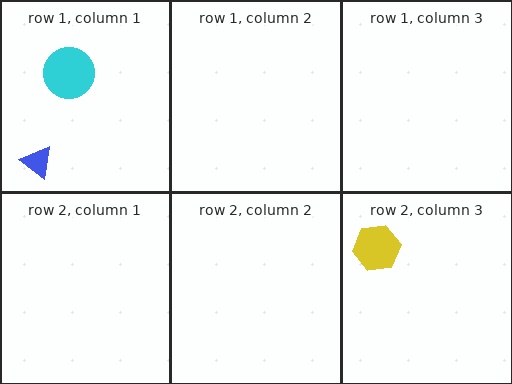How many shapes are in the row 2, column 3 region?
1.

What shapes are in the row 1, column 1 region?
The cyan circle, the blue triangle.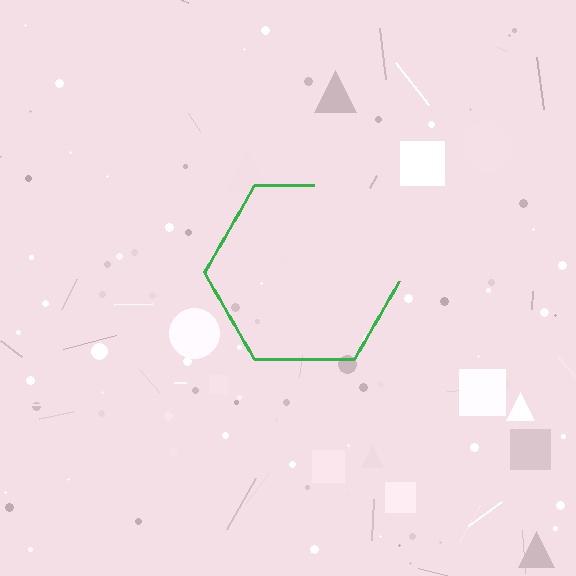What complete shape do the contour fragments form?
The contour fragments form a hexagon.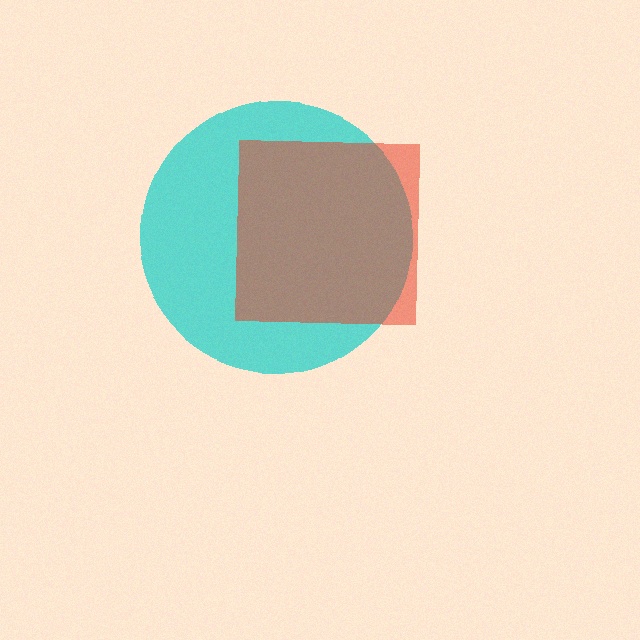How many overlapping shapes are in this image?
There are 2 overlapping shapes in the image.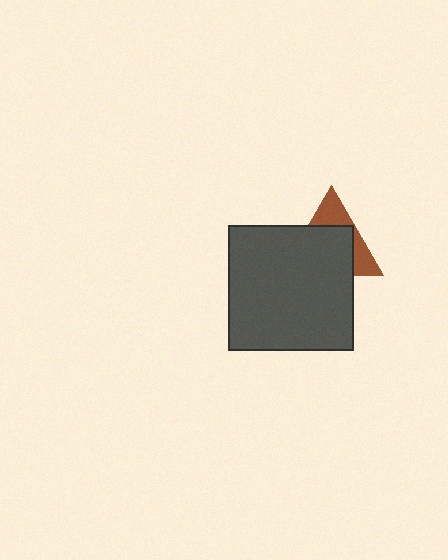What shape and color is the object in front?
The object in front is a dark gray square.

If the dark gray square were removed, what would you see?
You would see the complete brown triangle.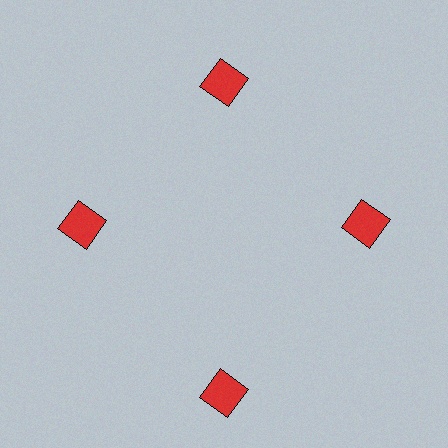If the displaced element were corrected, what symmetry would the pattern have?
It would have 4-fold rotational symmetry — the pattern would map onto itself every 90 degrees.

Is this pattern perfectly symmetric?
No. The 4 red diamonds are arranged in a ring, but one element near the 6 o'clock position is pushed outward from the center, breaking the 4-fold rotational symmetry.